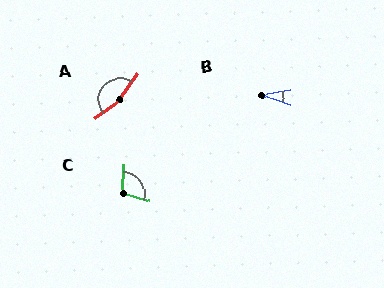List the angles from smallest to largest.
B (30°), C (106°), A (162°).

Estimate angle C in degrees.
Approximately 106 degrees.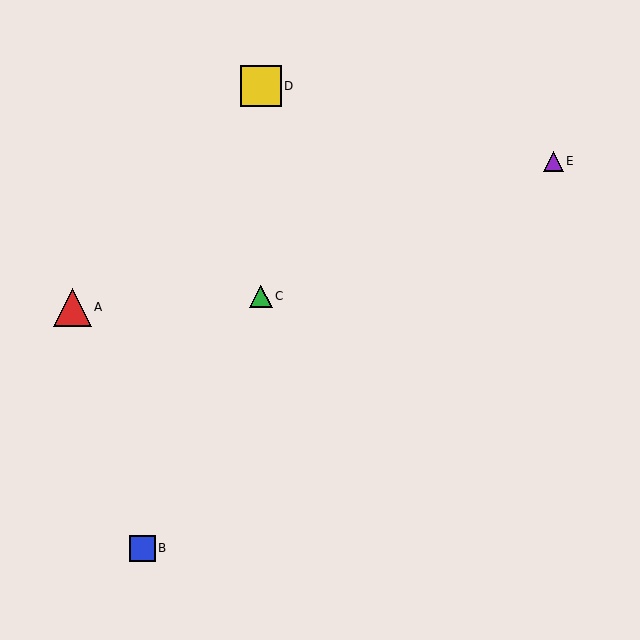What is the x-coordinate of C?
Object C is at x≈261.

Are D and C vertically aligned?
Yes, both are at x≈261.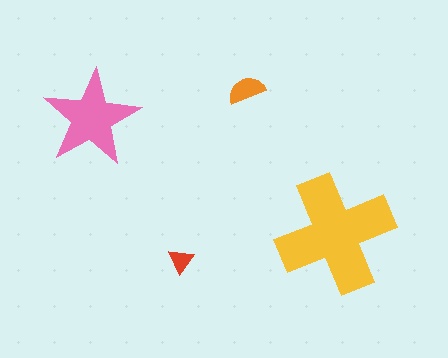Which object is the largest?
The yellow cross.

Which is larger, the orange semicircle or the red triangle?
The orange semicircle.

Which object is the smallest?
The red triangle.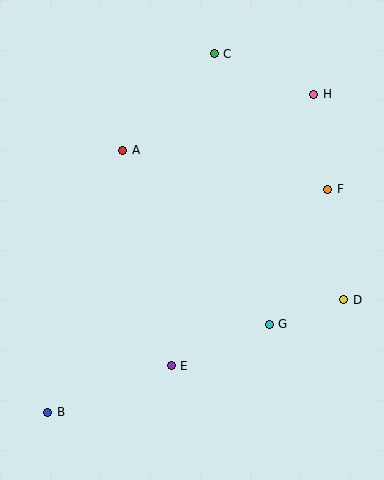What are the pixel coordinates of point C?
Point C is at (214, 54).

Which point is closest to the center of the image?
Point A at (123, 150) is closest to the center.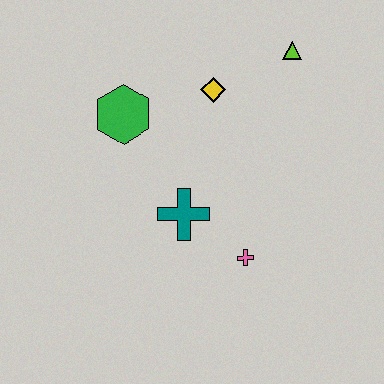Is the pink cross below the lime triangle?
Yes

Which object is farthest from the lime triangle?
The pink cross is farthest from the lime triangle.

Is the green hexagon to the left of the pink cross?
Yes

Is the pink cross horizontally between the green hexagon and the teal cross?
No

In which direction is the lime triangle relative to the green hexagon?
The lime triangle is to the right of the green hexagon.